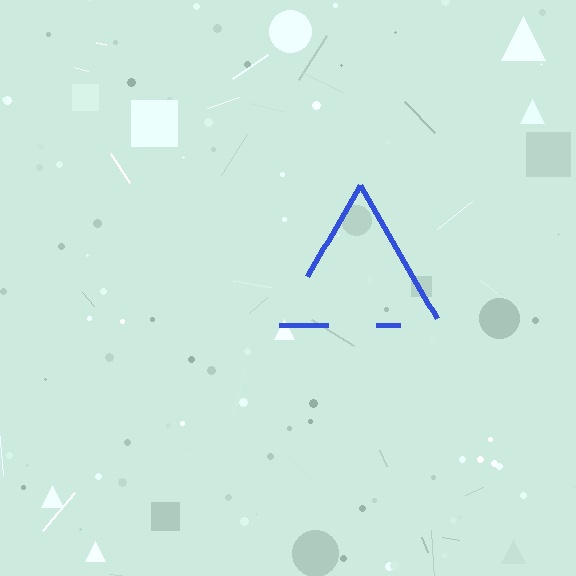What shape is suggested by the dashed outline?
The dashed outline suggests a triangle.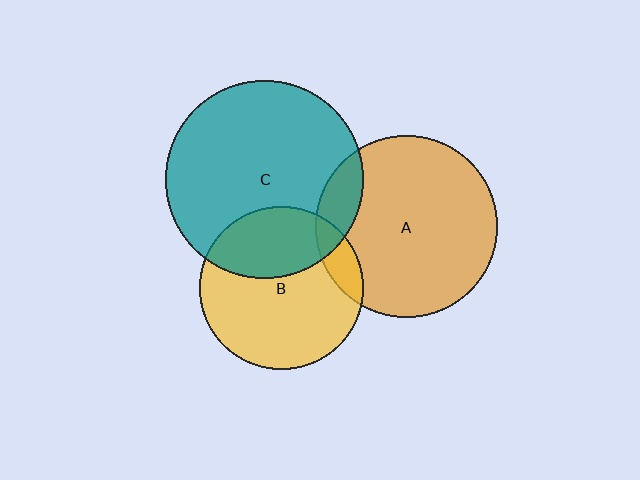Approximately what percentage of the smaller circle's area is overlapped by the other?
Approximately 10%.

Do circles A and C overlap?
Yes.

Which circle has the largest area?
Circle C (teal).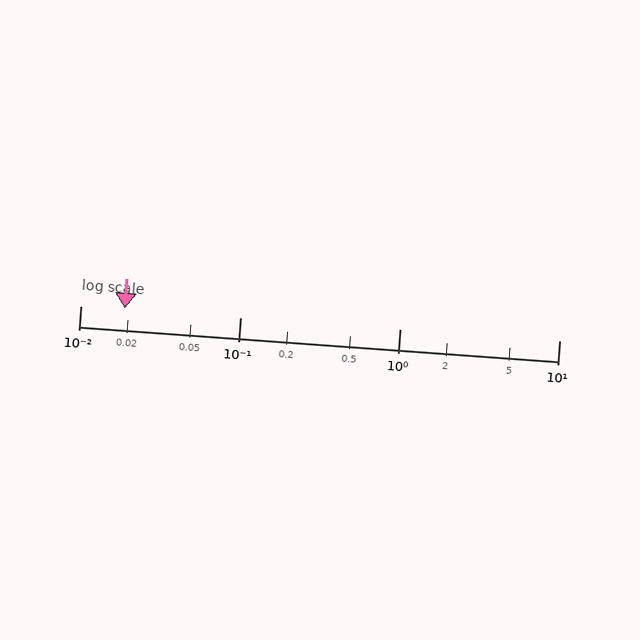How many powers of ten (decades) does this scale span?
The scale spans 3 decades, from 0.01 to 10.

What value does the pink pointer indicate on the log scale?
The pointer indicates approximately 0.019.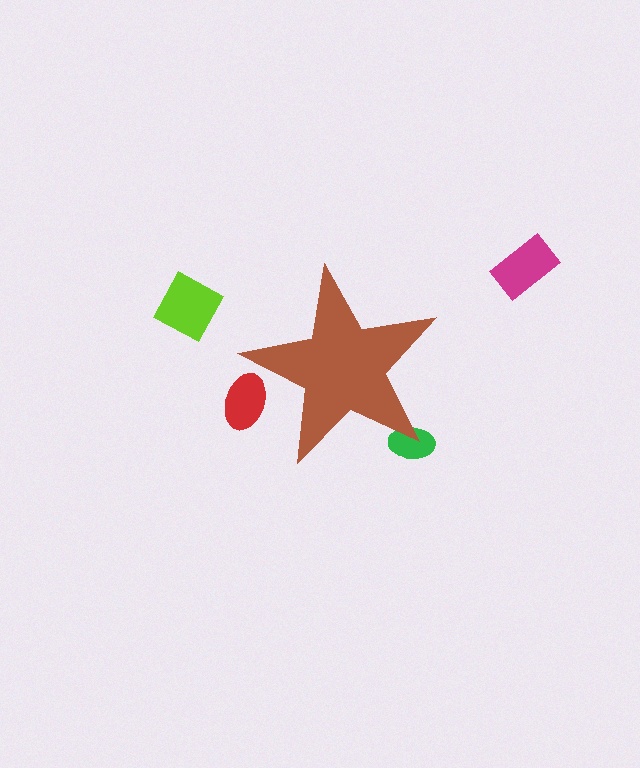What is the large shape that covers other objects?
A brown star.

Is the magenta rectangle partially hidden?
No, the magenta rectangle is fully visible.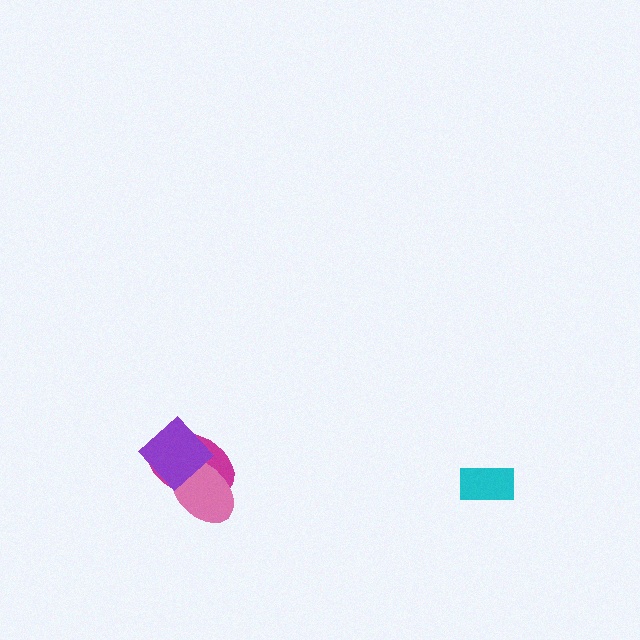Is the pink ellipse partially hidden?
Yes, it is partially covered by another shape.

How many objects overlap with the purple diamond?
2 objects overlap with the purple diamond.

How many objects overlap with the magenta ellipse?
2 objects overlap with the magenta ellipse.